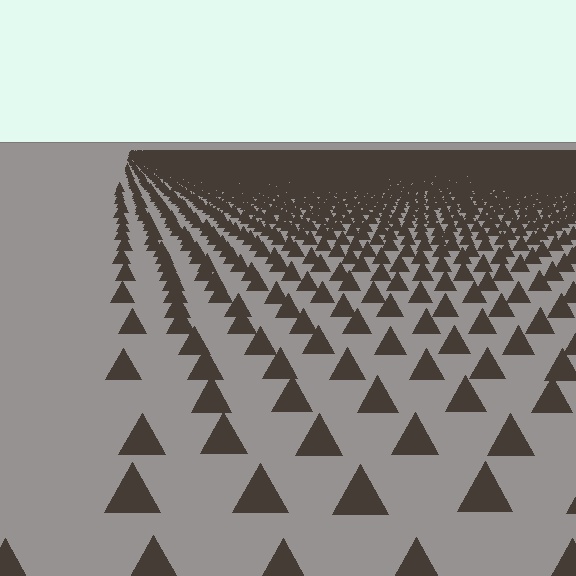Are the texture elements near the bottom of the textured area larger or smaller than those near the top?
Larger. Near the bottom, elements are closer to the viewer and appear at a bigger on-screen size.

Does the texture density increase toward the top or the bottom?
Density increases toward the top.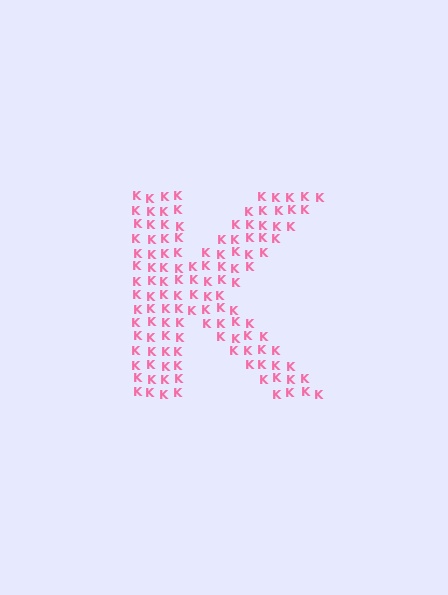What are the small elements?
The small elements are letter K's.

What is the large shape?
The large shape is the letter K.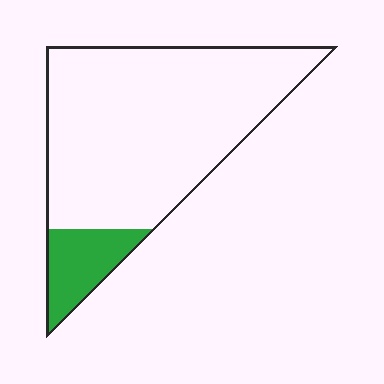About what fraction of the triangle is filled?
About one eighth (1/8).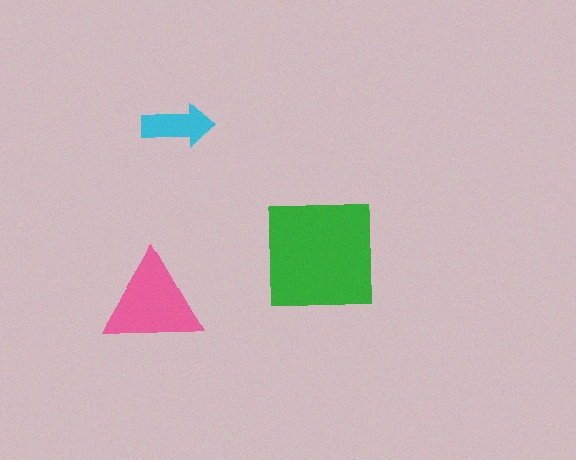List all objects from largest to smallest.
The green square, the pink triangle, the cyan arrow.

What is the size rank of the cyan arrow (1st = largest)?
3rd.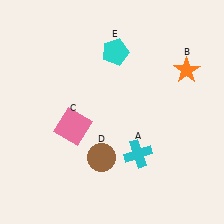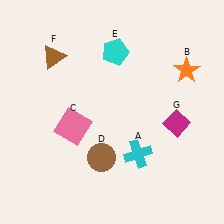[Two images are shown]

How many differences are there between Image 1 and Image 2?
There are 2 differences between the two images.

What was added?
A brown triangle (F), a magenta diamond (G) were added in Image 2.